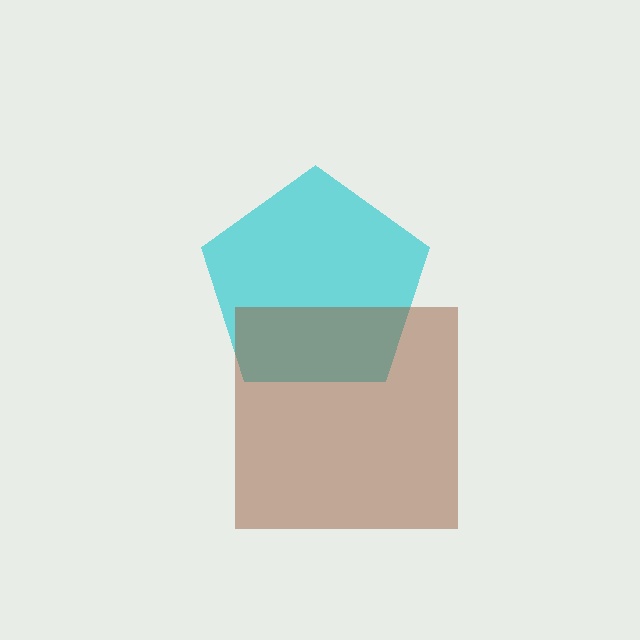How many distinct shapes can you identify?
There are 2 distinct shapes: a cyan pentagon, a brown square.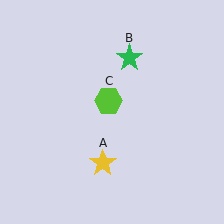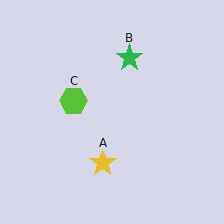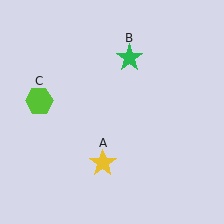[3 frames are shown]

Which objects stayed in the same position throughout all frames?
Yellow star (object A) and green star (object B) remained stationary.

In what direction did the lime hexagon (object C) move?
The lime hexagon (object C) moved left.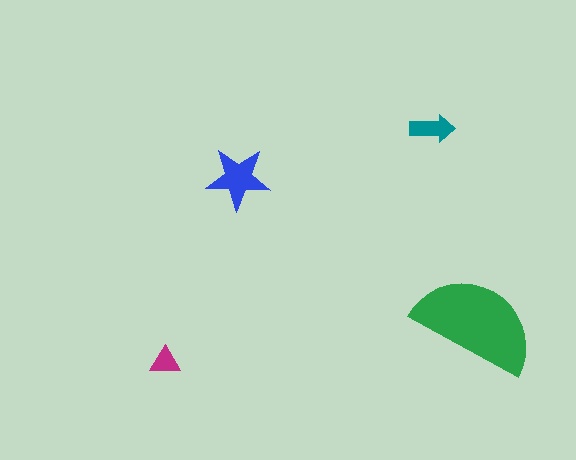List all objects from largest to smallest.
The green semicircle, the blue star, the teal arrow, the magenta triangle.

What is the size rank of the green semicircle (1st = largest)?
1st.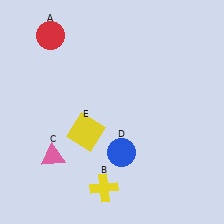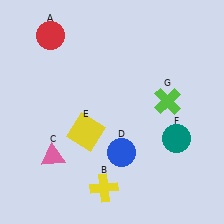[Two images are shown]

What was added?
A teal circle (F), a lime cross (G) were added in Image 2.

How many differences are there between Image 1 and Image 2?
There are 2 differences between the two images.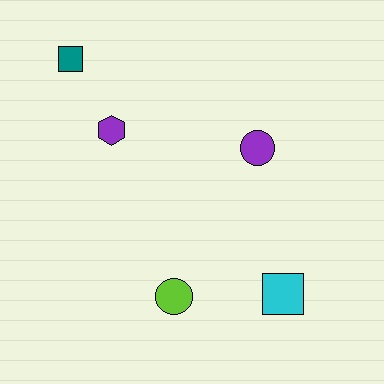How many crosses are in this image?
There are no crosses.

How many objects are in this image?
There are 5 objects.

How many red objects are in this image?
There are no red objects.